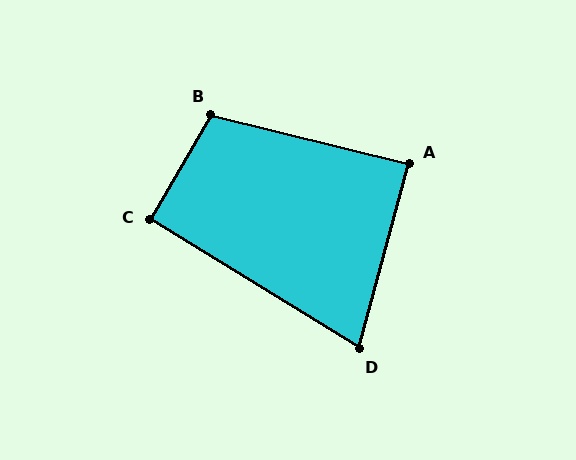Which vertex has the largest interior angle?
B, at approximately 107 degrees.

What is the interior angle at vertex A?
Approximately 89 degrees (approximately right).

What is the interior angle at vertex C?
Approximately 91 degrees (approximately right).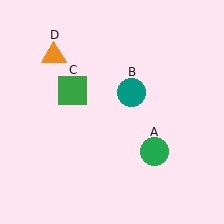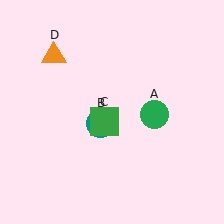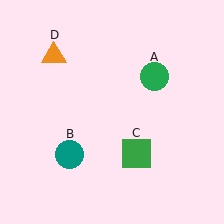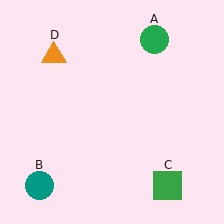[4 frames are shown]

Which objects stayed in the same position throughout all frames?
Orange triangle (object D) remained stationary.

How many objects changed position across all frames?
3 objects changed position: green circle (object A), teal circle (object B), green square (object C).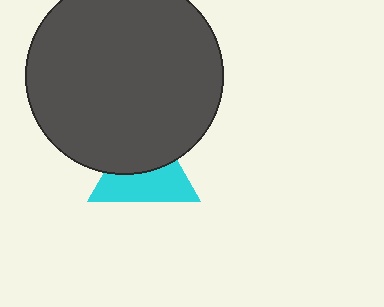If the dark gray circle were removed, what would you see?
You would see the complete cyan triangle.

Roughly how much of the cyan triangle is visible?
About half of it is visible (roughly 52%).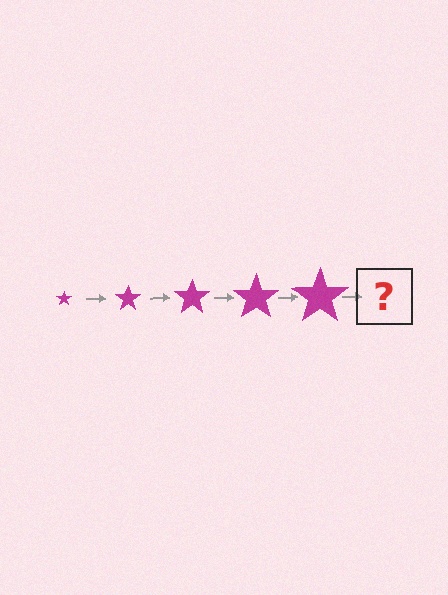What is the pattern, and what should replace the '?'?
The pattern is that the star gets progressively larger each step. The '?' should be a magenta star, larger than the previous one.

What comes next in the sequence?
The next element should be a magenta star, larger than the previous one.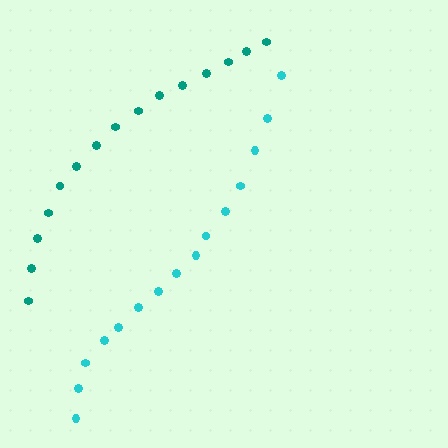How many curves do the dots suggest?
There are 2 distinct paths.